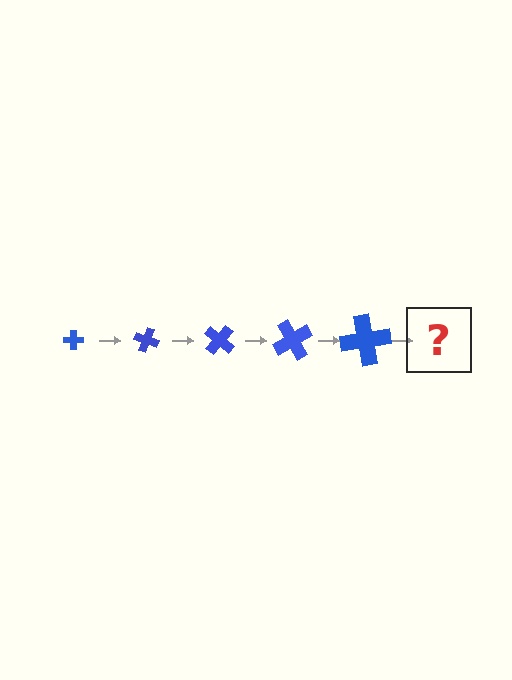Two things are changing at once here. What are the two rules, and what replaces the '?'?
The two rules are that the cross grows larger each step and it rotates 20 degrees each step. The '?' should be a cross, larger than the previous one and rotated 100 degrees from the start.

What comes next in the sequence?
The next element should be a cross, larger than the previous one and rotated 100 degrees from the start.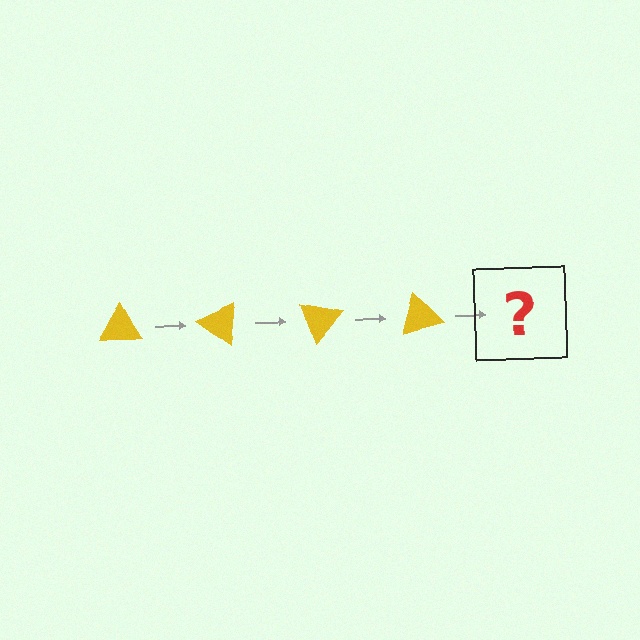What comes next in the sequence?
The next element should be a yellow triangle rotated 140 degrees.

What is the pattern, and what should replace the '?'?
The pattern is that the triangle rotates 35 degrees each step. The '?' should be a yellow triangle rotated 140 degrees.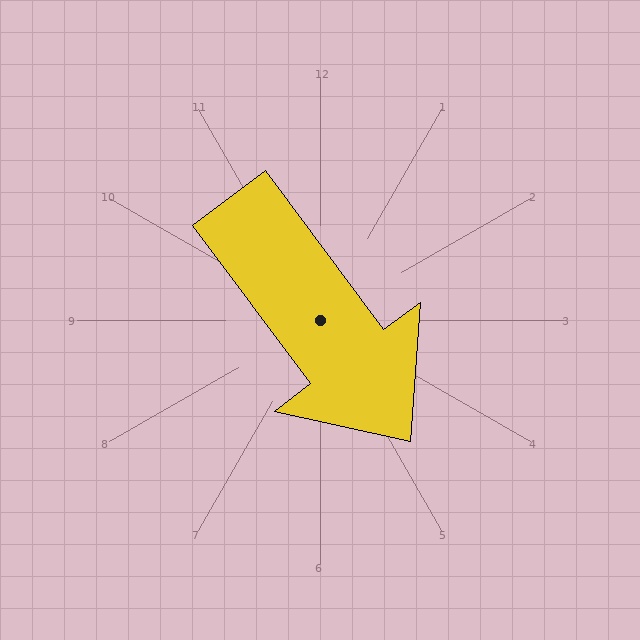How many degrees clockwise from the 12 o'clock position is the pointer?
Approximately 143 degrees.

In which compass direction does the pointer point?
Southeast.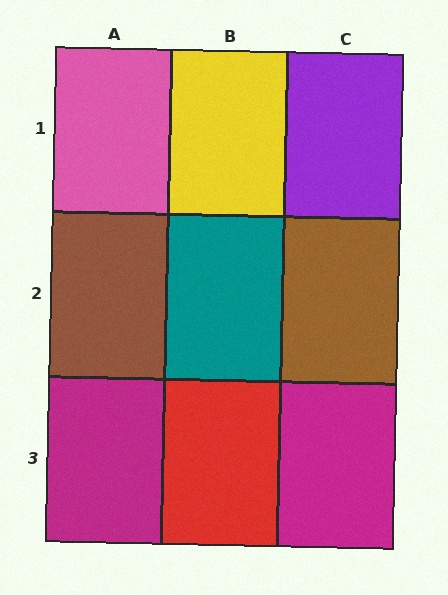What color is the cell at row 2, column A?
Brown.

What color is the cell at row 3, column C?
Magenta.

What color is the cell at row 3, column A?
Magenta.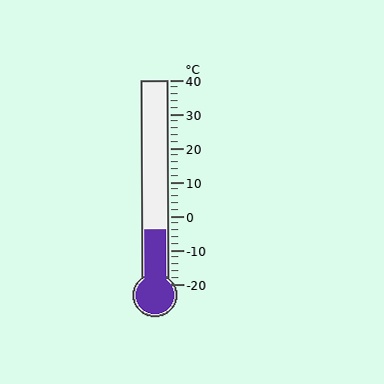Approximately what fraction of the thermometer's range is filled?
The thermometer is filled to approximately 25% of its range.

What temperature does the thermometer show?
The thermometer shows approximately -4°C.